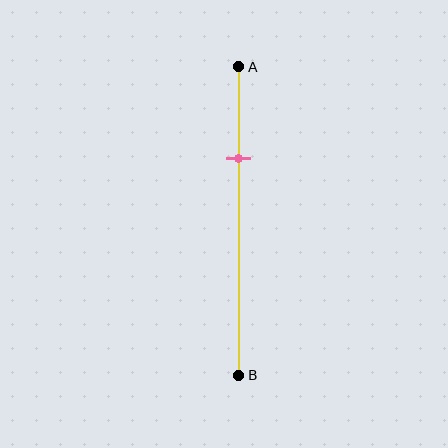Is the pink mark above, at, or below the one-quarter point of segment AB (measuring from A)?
The pink mark is below the one-quarter point of segment AB.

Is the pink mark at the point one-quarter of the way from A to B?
No, the mark is at about 30% from A, not at the 25% one-quarter point.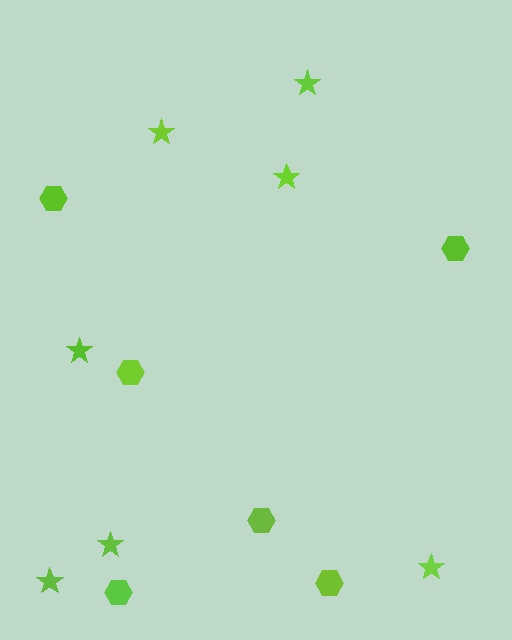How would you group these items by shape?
There are 2 groups: one group of stars (7) and one group of hexagons (6).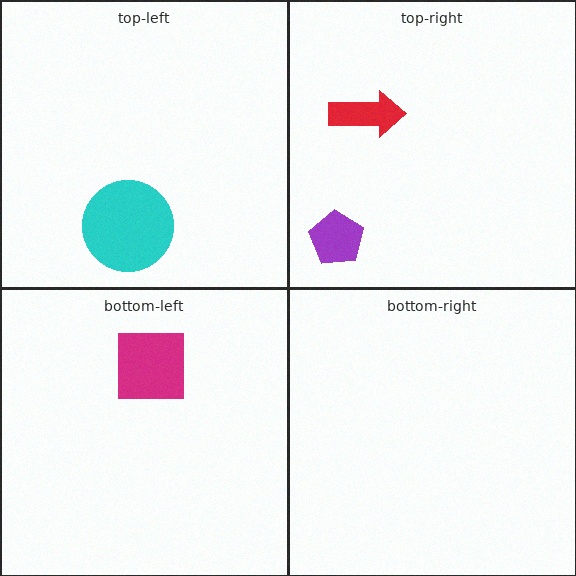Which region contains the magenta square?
The bottom-left region.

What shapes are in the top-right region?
The red arrow, the purple pentagon.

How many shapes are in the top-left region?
1.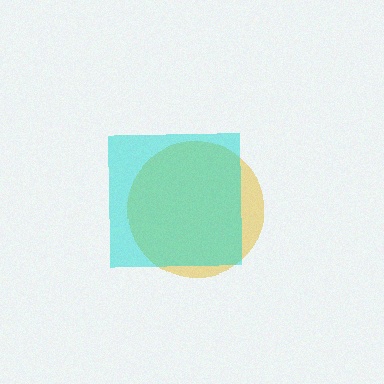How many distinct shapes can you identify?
There are 2 distinct shapes: a yellow circle, a cyan square.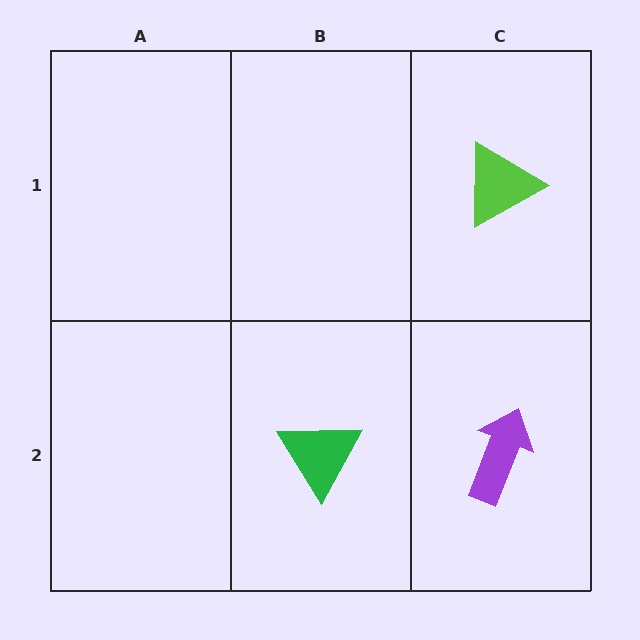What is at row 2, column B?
A green triangle.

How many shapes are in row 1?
1 shape.